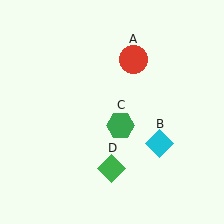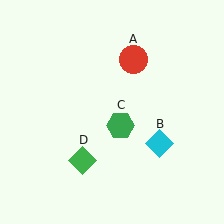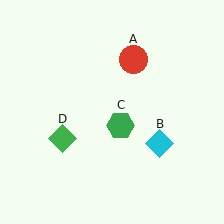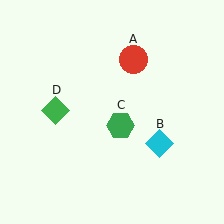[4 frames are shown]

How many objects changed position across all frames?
1 object changed position: green diamond (object D).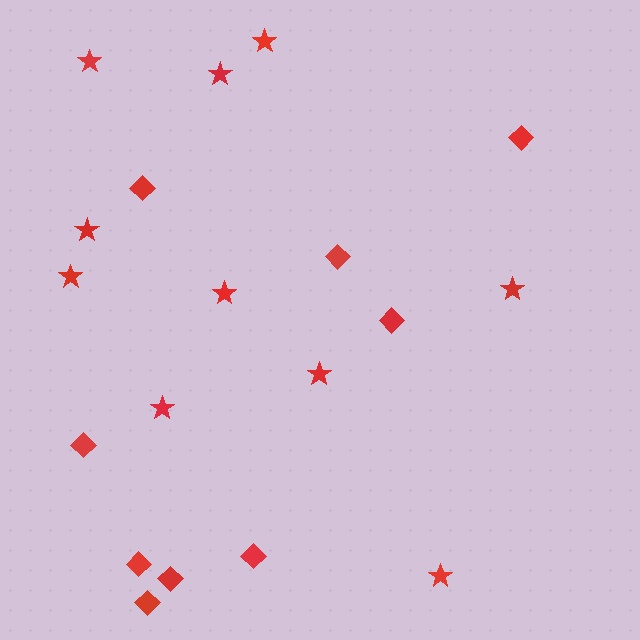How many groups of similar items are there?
There are 2 groups: one group of stars (10) and one group of diamonds (9).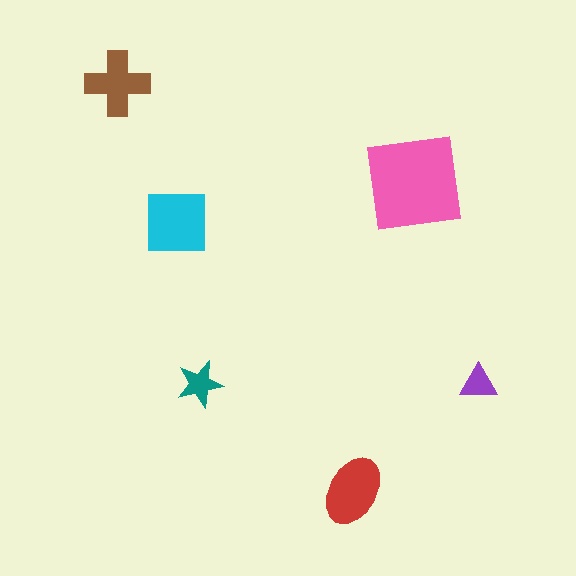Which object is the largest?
The pink square.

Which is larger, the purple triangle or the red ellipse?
The red ellipse.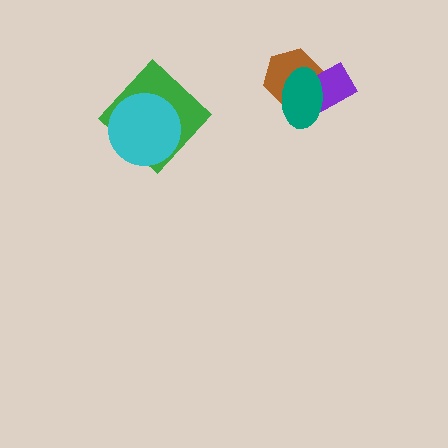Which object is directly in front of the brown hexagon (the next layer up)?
The purple rectangle is directly in front of the brown hexagon.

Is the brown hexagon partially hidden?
Yes, it is partially covered by another shape.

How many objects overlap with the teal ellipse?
2 objects overlap with the teal ellipse.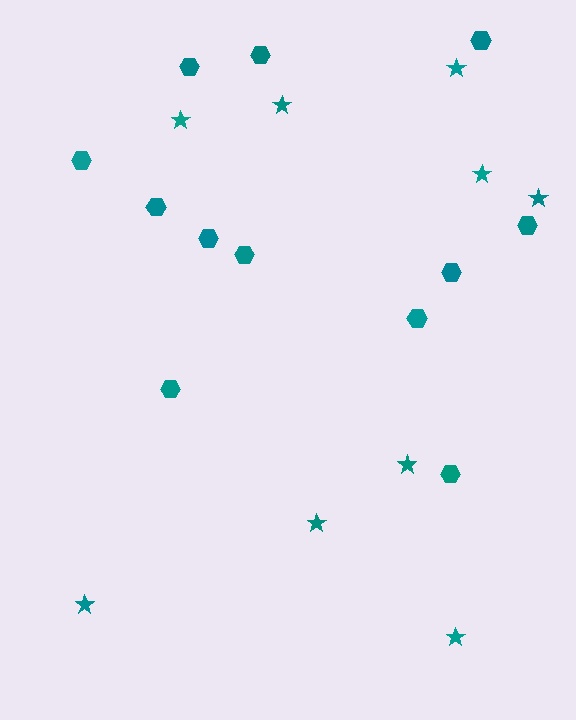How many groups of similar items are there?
There are 2 groups: one group of stars (9) and one group of hexagons (12).